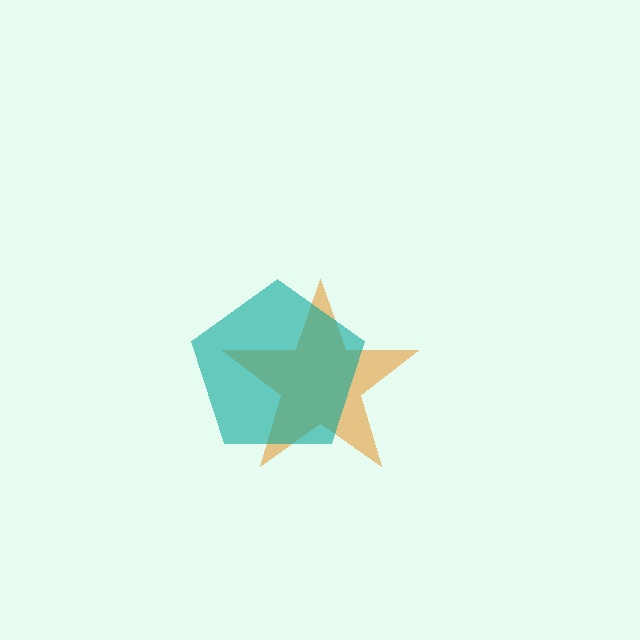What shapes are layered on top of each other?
The layered shapes are: an orange star, a teal pentagon.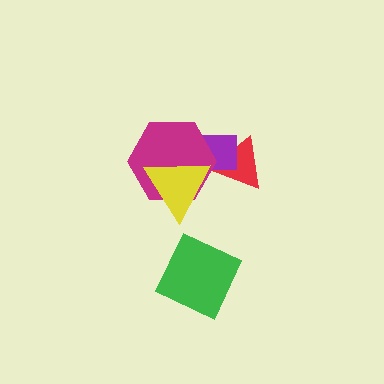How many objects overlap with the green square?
0 objects overlap with the green square.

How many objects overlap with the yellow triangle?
2 objects overlap with the yellow triangle.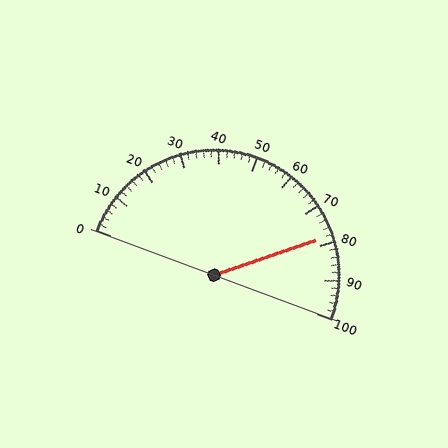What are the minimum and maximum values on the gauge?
The gauge ranges from 0 to 100.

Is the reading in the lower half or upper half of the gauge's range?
The reading is in the upper half of the range (0 to 100).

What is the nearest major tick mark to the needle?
The nearest major tick mark is 80.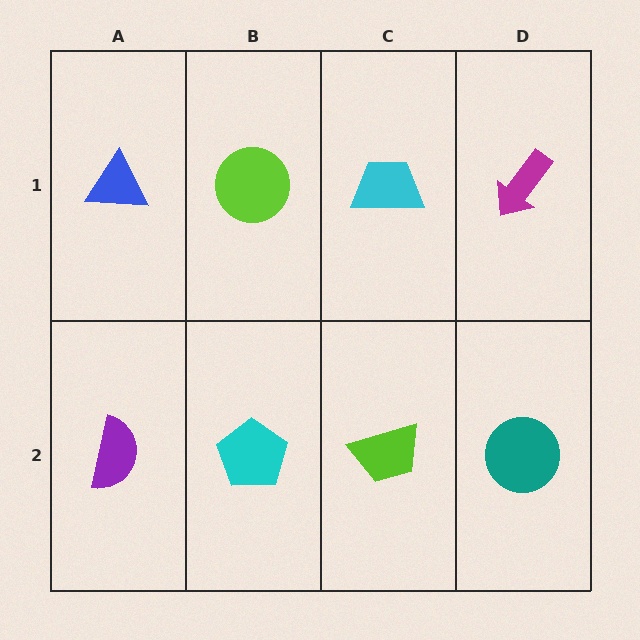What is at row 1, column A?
A blue triangle.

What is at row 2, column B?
A cyan pentagon.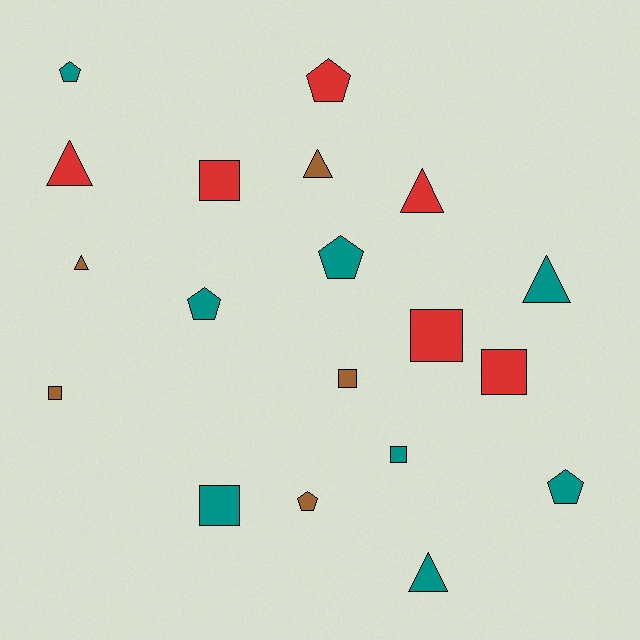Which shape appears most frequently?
Square, with 7 objects.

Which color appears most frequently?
Teal, with 8 objects.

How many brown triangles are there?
There are 2 brown triangles.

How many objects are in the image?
There are 19 objects.